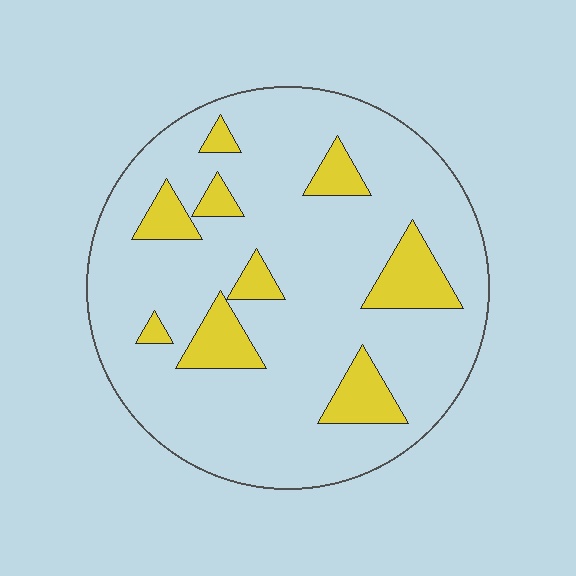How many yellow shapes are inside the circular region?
9.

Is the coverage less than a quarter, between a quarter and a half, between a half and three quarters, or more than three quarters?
Less than a quarter.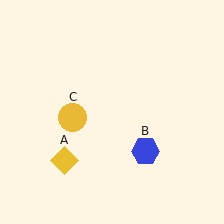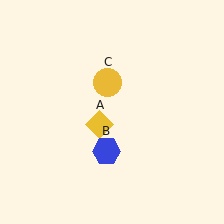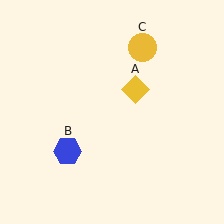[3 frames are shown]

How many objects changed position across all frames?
3 objects changed position: yellow diamond (object A), blue hexagon (object B), yellow circle (object C).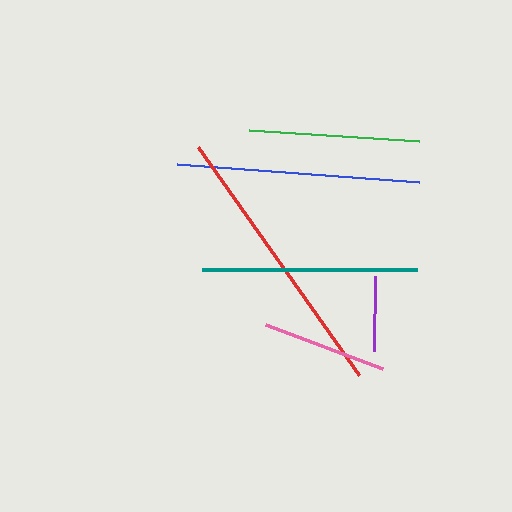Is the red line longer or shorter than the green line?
The red line is longer than the green line.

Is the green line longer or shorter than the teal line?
The teal line is longer than the green line.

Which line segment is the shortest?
The purple line is the shortest at approximately 75 pixels.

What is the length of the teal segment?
The teal segment is approximately 215 pixels long.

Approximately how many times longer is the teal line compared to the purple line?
The teal line is approximately 2.9 times the length of the purple line.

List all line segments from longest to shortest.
From longest to shortest: red, blue, teal, green, pink, purple.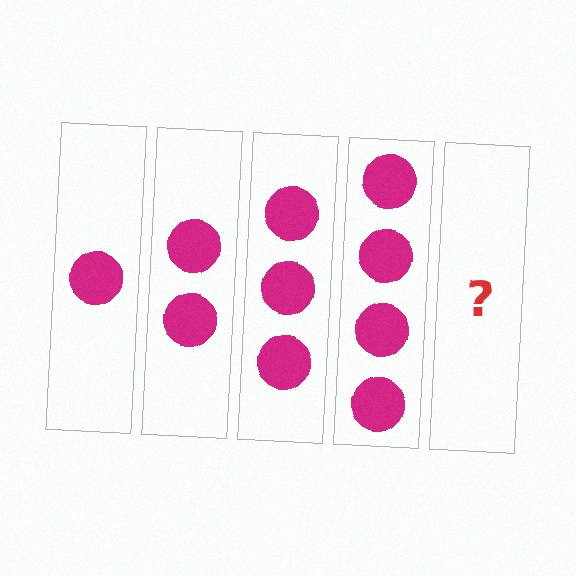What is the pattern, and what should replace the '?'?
The pattern is that each step adds one more circle. The '?' should be 5 circles.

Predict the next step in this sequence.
The next step is 5 circles.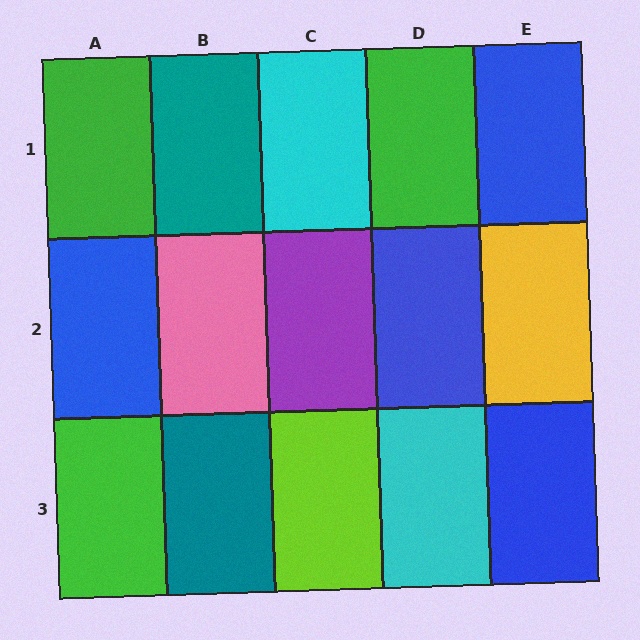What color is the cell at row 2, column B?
Pink.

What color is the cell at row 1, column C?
Cyan.